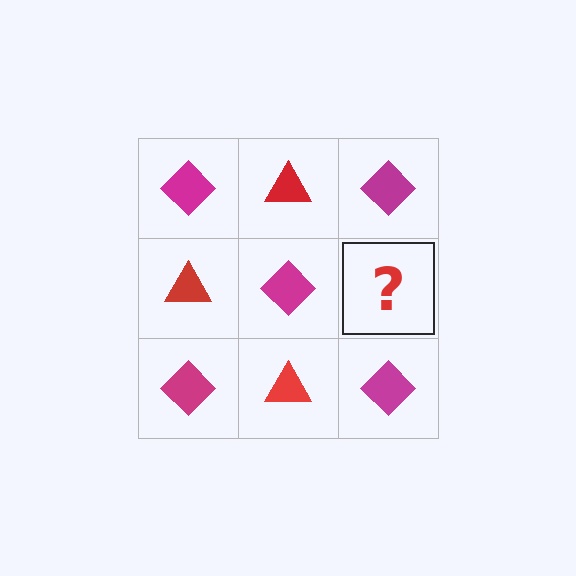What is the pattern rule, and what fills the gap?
The rule is that it alternates magenta diamond and red triangle in a checkerboard pattern. The gap should be filled with a red triangle.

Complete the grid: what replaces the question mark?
The question mark should be replaced with a red triangle.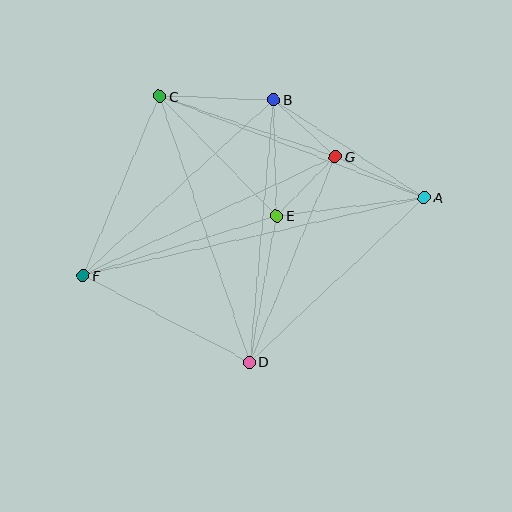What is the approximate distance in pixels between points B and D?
The distance between B and D is approximately 263 pixels.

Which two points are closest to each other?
Points E and G are closest to each other.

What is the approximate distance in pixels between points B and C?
The distance between B and C is approximately 114 pixels.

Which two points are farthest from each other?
Points A and F are farthest from each other.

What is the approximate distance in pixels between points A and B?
The distance between A and B is approximately 180 pixels.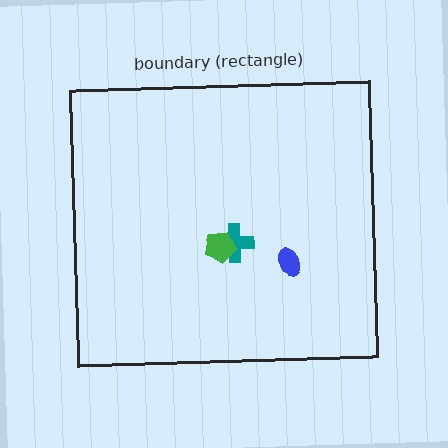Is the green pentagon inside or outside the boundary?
Inside.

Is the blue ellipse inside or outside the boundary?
Inside.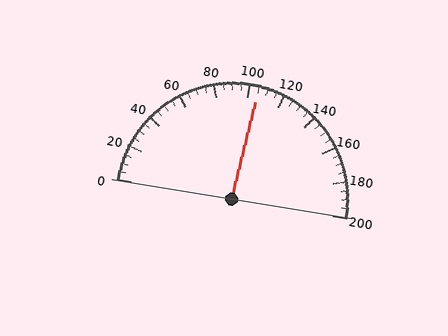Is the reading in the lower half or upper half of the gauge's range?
The reading is in the upper half of the range (0 to 200).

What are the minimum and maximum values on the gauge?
The gauge ranges from 0 to 200.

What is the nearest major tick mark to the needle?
The nearest major tick mark is 100.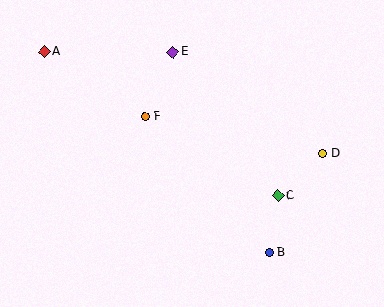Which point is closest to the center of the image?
Point F at (145, 116) is closest to the center.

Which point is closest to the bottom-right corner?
Point B is closest to the bottom-right corner.